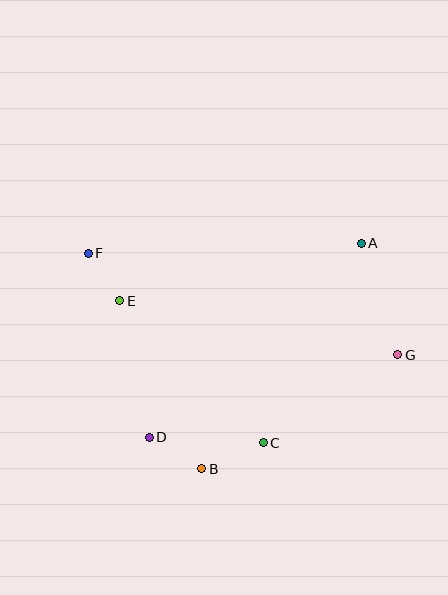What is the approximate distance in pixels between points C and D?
The distance between C and D is approximately 114 pixels.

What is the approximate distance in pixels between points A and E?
The distance between A and E is approximately 248 pixels.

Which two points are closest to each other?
Points E and F are closest to each other.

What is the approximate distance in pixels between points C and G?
The distance between C and G is approximately 160 pixels.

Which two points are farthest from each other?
Points F and G are farthest from each other.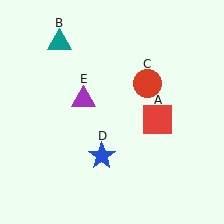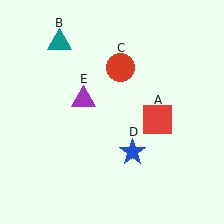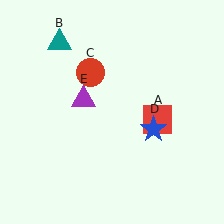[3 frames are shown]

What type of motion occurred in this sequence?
The red circle (object C), blue star (object D) rotated counterclockwise around the center of the scene.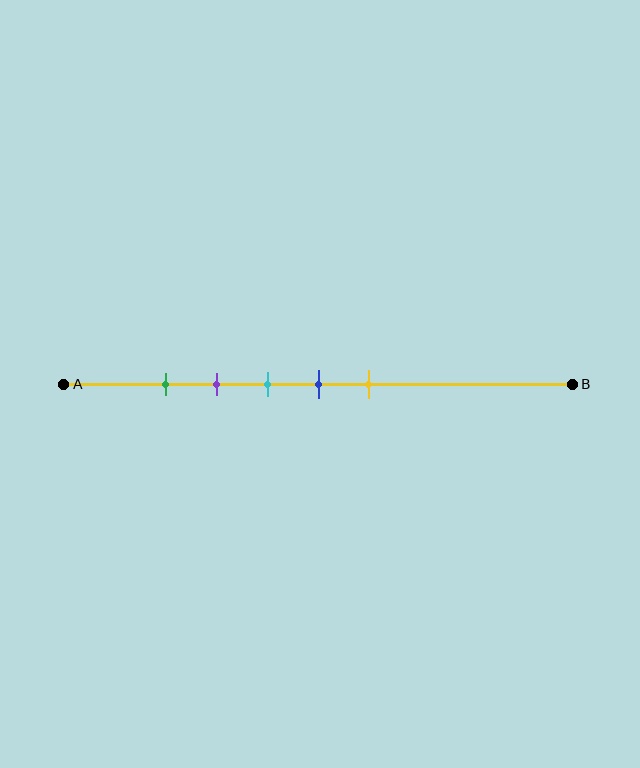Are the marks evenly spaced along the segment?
Yes, the marks are approximately evenly spaced.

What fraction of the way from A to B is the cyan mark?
The cyan mark is approximately 40% (0.4) of the way from A to B.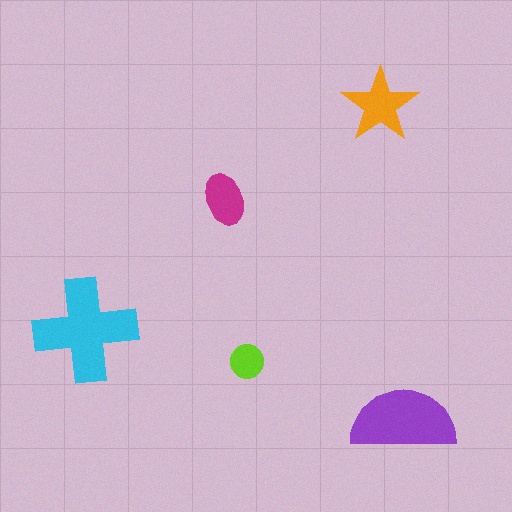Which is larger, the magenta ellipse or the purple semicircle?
The purple semicircle.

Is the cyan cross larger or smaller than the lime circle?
Larger.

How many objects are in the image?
There are 5 objects in the image.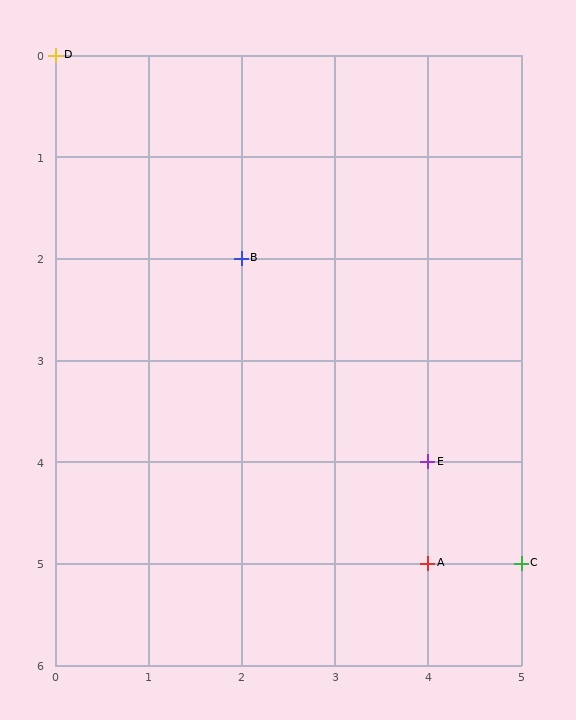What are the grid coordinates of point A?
Point A is at grid coordinates (4, 5).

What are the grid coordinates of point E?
Point E is at grid coordinates (4, 4).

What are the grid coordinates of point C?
Point C is at grid coordinates (5, 5).